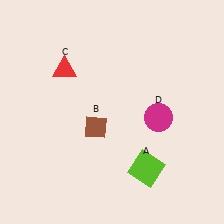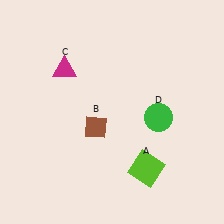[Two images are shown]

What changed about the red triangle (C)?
In Image 1, C is red. In Image 2, it changed to magenta.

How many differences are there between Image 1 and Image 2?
There are 2 differences between the two images.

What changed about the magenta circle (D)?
In Image 1, D is magenta. In Image 2, it changed to green.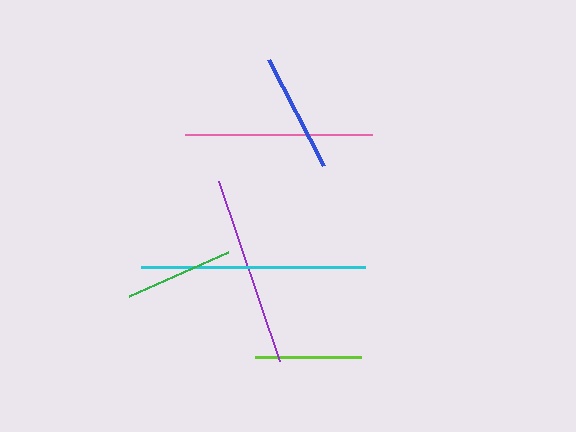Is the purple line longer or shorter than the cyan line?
The cyan line is longer than the purple line.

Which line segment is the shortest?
The lime line is the shortest at approximately 106 pixels.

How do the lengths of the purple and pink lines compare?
The purple and pink lines are approximately the same length.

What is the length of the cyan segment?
The cyan segment is approximately 224 pixels long.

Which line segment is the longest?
The cyan line is the longest at approximately 224 pixels.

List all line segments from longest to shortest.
From longest to shortest: cyan, purple, pink, blue, green, lime.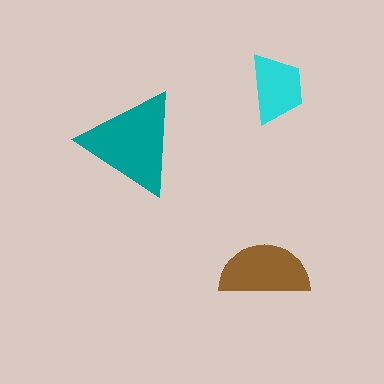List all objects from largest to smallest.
The teal triangle, the brown semicircle, the cyan trapezoid.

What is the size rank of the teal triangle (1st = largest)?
1st.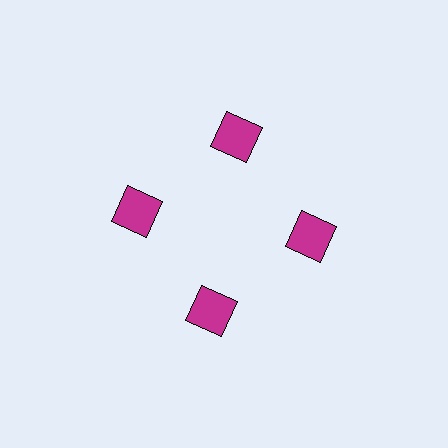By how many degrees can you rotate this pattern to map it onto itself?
The pattern maps onto itself every 90 degrees of rotation.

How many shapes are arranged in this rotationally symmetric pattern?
There are 4 shapes, arranged in 4 groups of 1.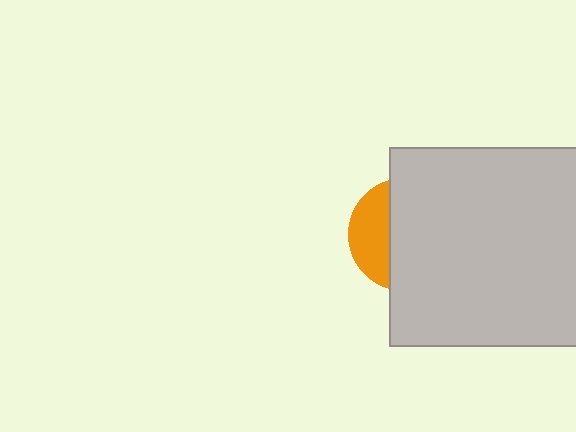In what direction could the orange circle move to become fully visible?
The orange circle could move left. That would shift it out from behind the light gray rectangle entirely.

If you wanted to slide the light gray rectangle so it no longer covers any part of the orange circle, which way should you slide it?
Slide it right — that is the most direct way to separate the two shapes.